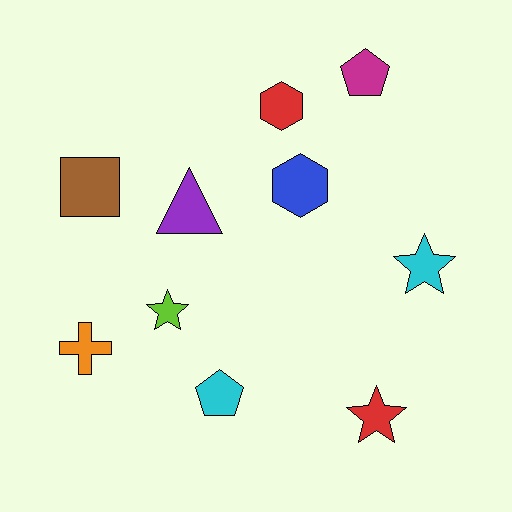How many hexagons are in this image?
There are 2 hexagons.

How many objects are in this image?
There are 10 objects.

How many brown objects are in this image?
There is 1 brown object.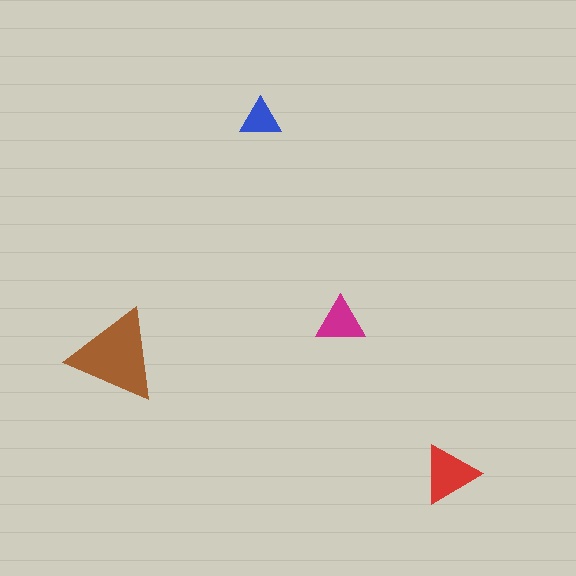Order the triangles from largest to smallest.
the brown one, the red one, the magenta one, the blue one.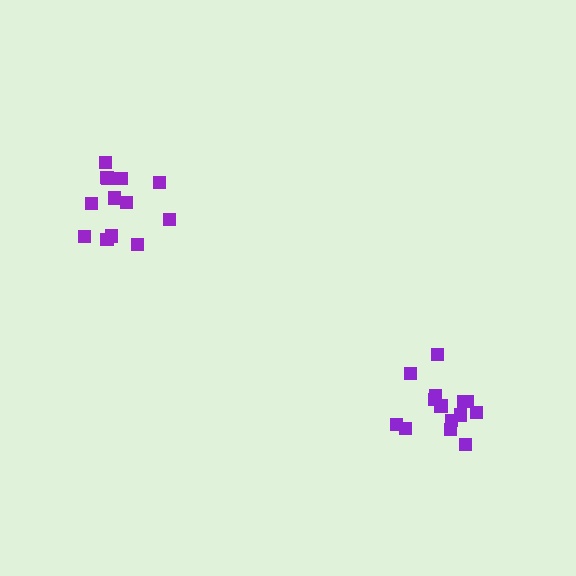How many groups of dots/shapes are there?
There are 2 groups.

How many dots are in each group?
Group 1: 14 dots, Group 2: 13 dots (27 total).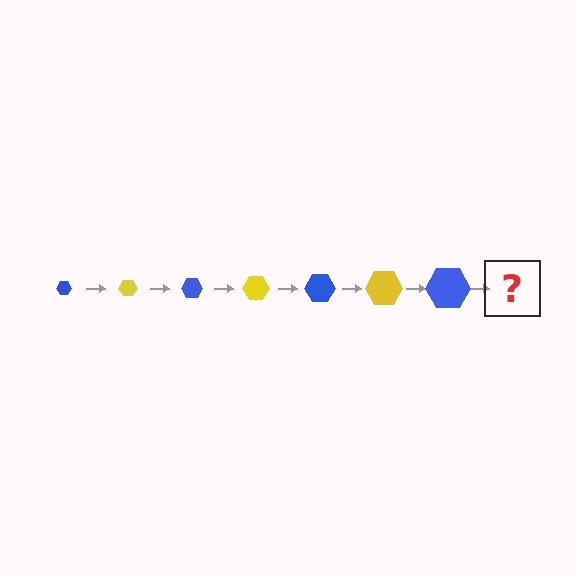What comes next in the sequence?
The next element should be a yellow hexagon, larger than the previous one.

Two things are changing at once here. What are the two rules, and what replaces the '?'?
The two rules are that the hexagon grows larger each step and the color cycles through blue and yellow. The '?' should be a yellow hexagon, larger than the previous one.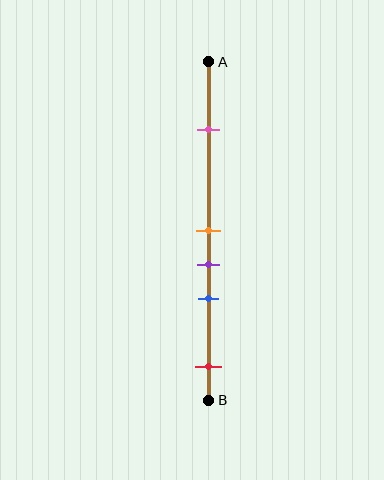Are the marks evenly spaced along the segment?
No, the marks are not evenly spaced.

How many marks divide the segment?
There are 5 marks dividing the segment.